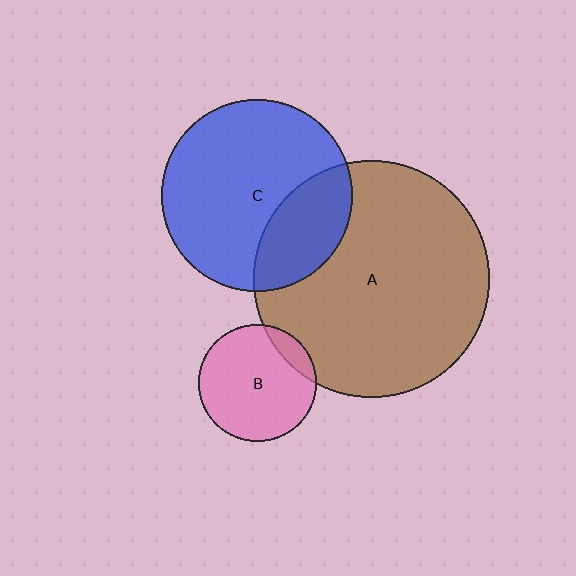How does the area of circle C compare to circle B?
Approximately 2.7 times.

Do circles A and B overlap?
Yes.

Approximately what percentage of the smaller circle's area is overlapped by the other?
Approximately 10%.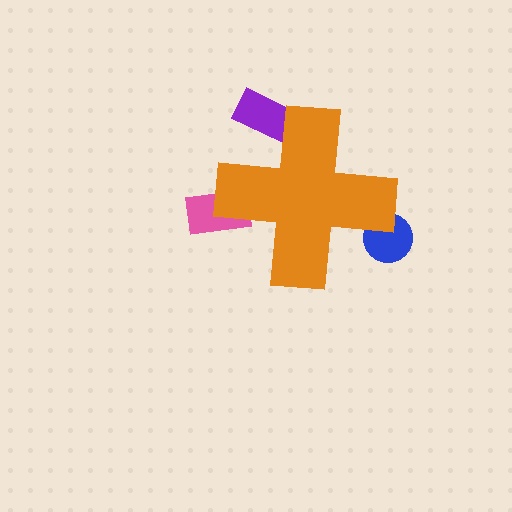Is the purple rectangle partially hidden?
Yes, the purple rectangle is partially hidden behind the orange cross.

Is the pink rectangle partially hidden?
Yes, the pink rectangle is partially hidden behind the orange cross.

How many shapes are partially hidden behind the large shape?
3 shapes are partially hidden.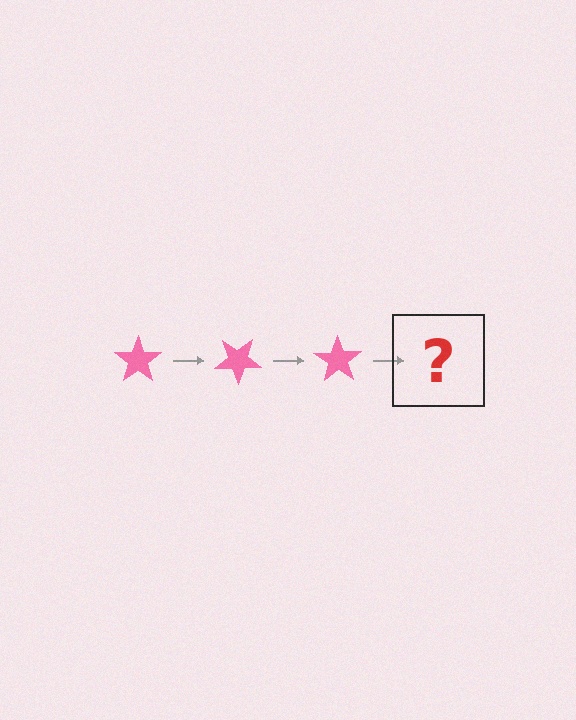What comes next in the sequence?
The next element should be a pink star rotated 105 degrees.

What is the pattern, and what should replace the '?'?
The pattern is that the star rotates 35 degrees each step. The '?' should be a pink star rotated 105 degrees.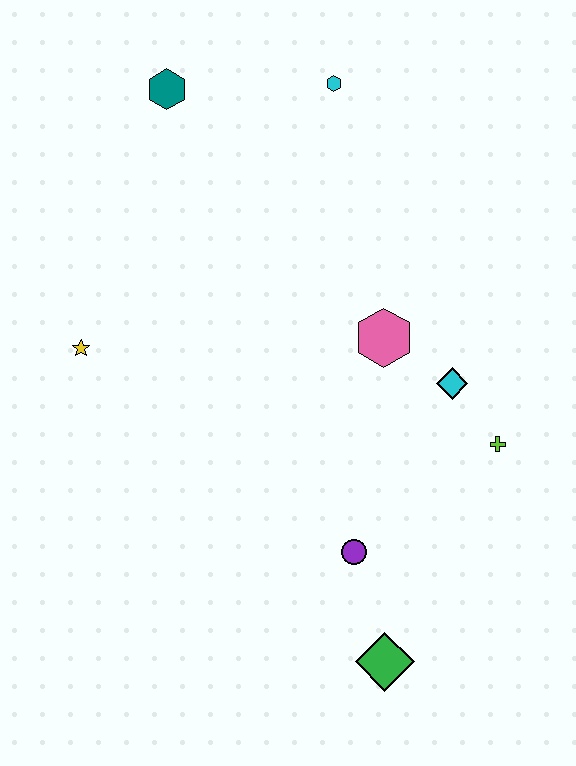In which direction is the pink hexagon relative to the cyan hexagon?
The pink hexagon is below the cyan hexagon.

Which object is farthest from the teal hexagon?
The green diamond is farthest from the teal hexagon.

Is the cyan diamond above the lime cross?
Yes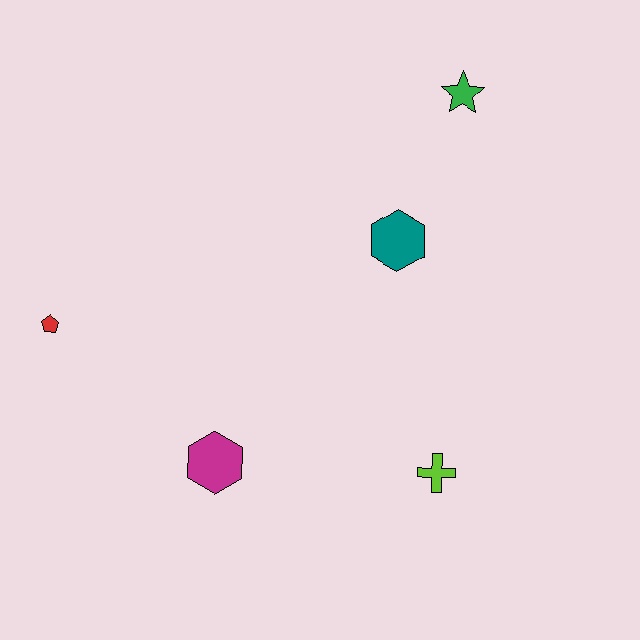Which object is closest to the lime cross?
The magenta hexagon is closest to the lime cross.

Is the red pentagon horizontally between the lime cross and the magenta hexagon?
No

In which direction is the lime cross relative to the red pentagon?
The lime cross is to the right of the red pentagon.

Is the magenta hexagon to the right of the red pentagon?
Yes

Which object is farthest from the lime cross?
The red pentagon is farthest from the lime cross.